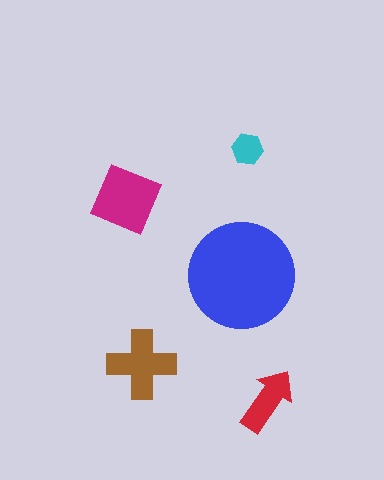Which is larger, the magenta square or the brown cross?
The magenta square.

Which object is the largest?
The blue circle.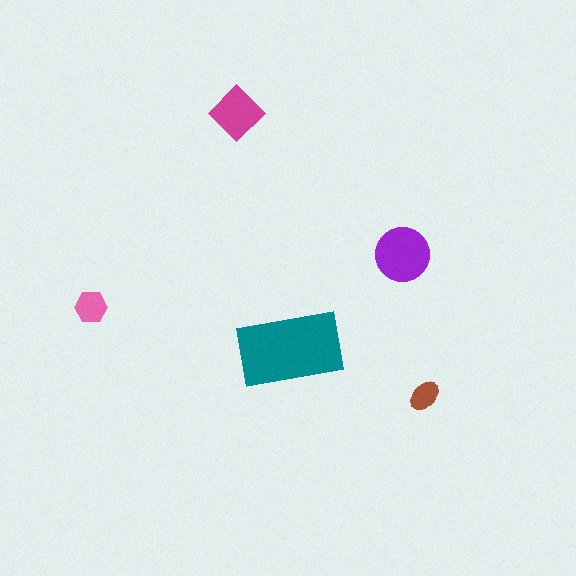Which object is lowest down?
The brown ellipse is bottommost.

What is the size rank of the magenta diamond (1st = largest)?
3rd.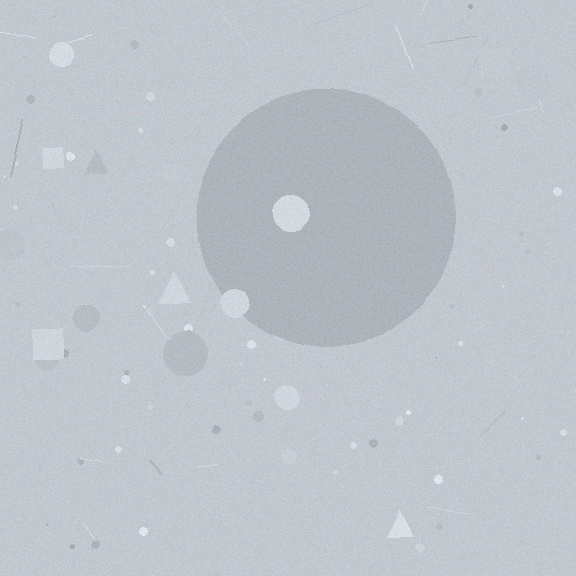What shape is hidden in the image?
A circle is hidden in the image.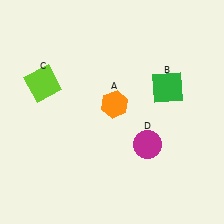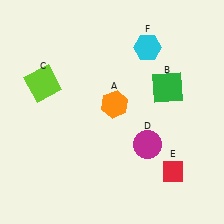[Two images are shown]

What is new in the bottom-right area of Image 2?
A red diamond (E) was added in the bottom-right area of Image 2.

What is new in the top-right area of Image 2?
A cyan hexagon (F) was added in the top-right area of Image 2.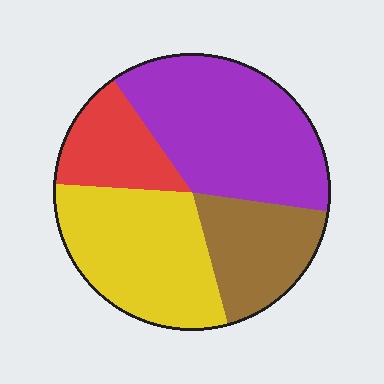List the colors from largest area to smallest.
From largest to smallest: purple, yellow, brown, red.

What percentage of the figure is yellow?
Yellow covers 30% of the figure.